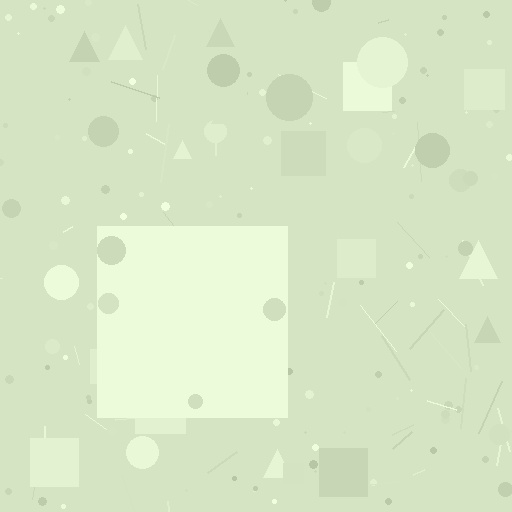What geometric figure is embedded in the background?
A square is embedded in the background.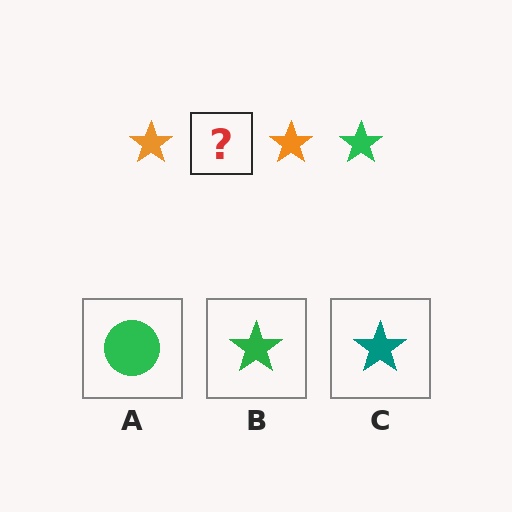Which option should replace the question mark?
Option B.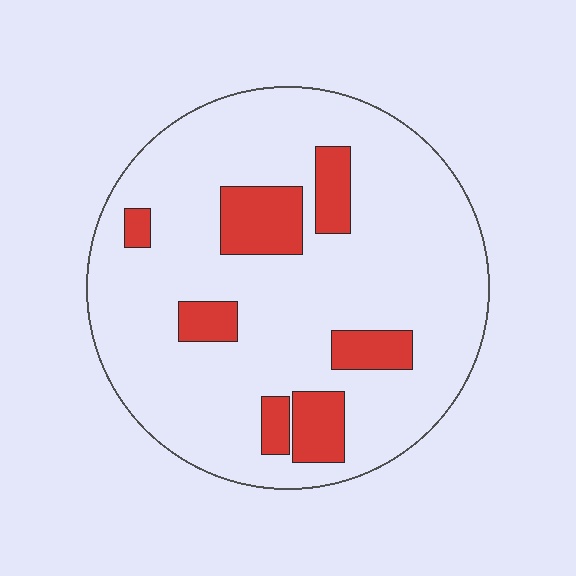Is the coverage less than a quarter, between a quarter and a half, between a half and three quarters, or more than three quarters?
Less than a quarter.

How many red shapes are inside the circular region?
7.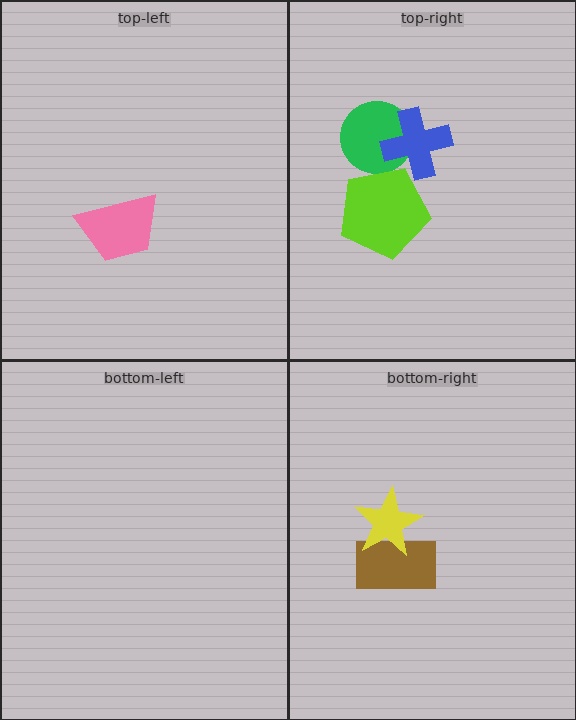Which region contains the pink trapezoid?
The top-left region.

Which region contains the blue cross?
The top-right region.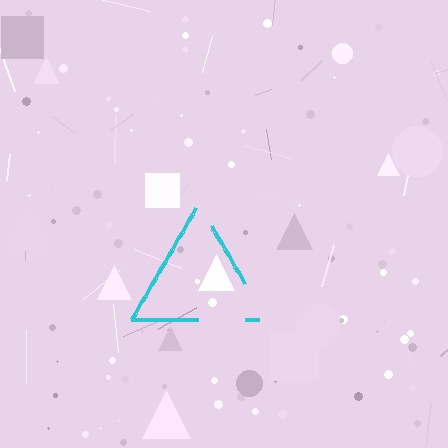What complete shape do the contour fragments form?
The contour fragments form a triangle.